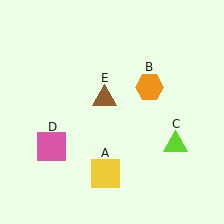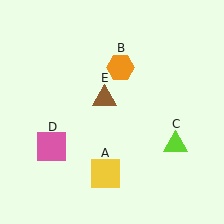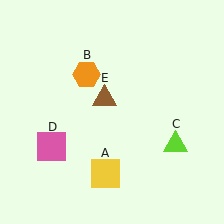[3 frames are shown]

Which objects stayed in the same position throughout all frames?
Yellow square (object A) and lime triangle (object C) and pink square (object D) and brown triangle (object E) remained stationary.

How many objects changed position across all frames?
1 object changed position: orange hexagon (object B).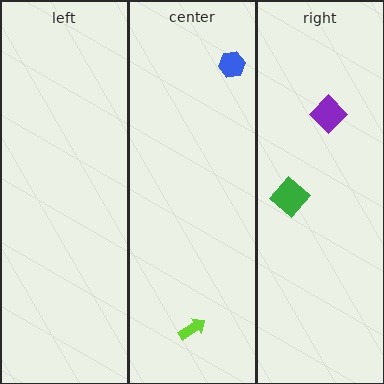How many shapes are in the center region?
2.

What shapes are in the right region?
The purple diamond, the green diamond.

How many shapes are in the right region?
2.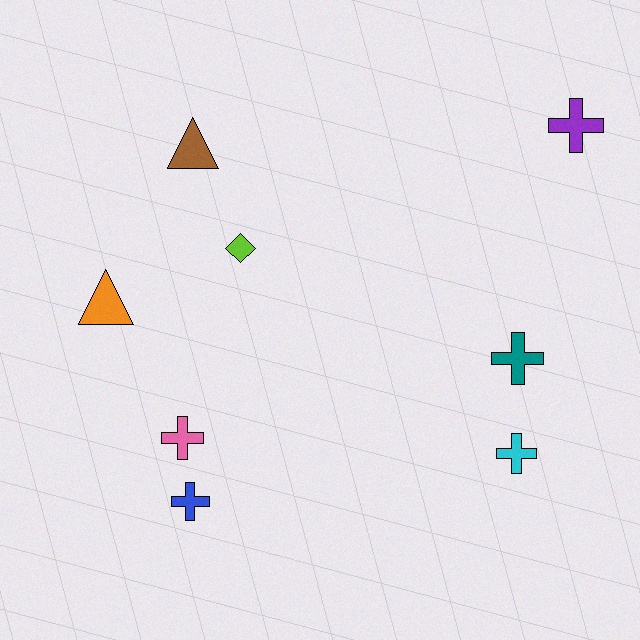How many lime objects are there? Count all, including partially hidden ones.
There is 1 lime object.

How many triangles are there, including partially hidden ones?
There are 2 triangles.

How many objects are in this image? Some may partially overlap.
There are 8 objects.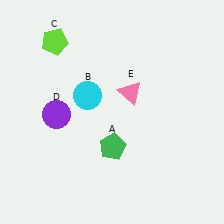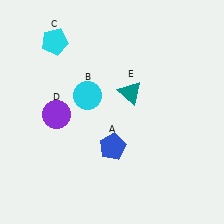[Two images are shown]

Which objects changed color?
A changed from green to blue. C changed from lime to cyan. E changed from pink to teal.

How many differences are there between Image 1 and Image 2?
There are 3 differences between the two images.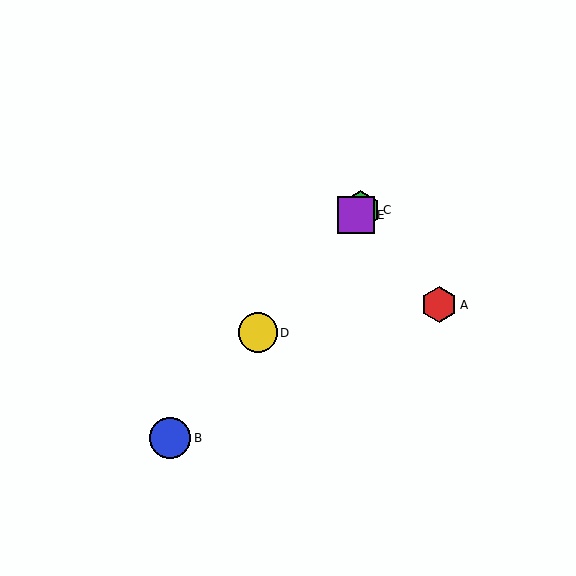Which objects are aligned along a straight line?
Objects B, C, D, E are aligned along a straight line.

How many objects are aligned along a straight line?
4 objects (B, C, D, E) are aligned along a straight line.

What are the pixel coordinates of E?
Object E is at (356, 215).